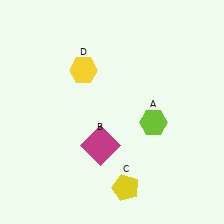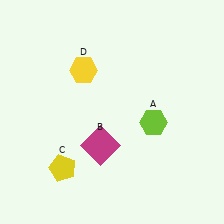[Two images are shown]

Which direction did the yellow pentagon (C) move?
The yellow pentagon (C) moved left.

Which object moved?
The yellow pentagon (C) moved left.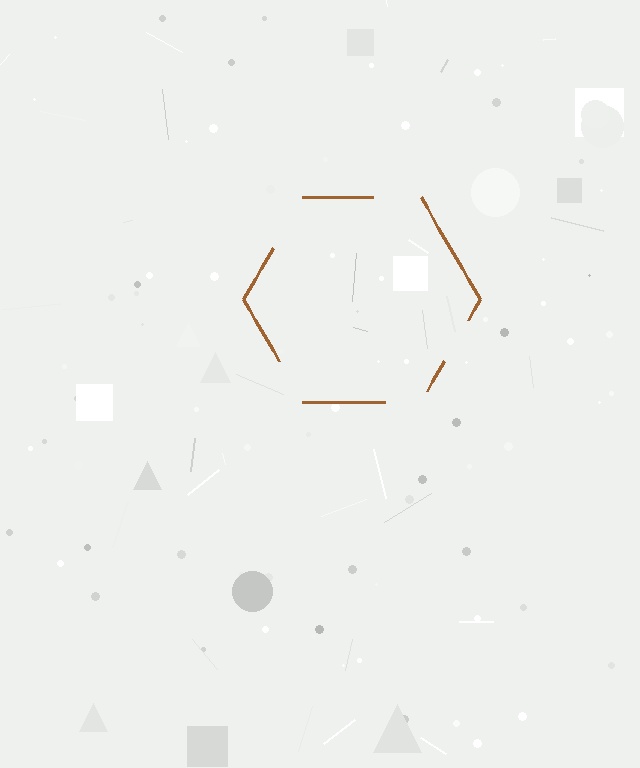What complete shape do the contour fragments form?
The contour fragments form a hexagon.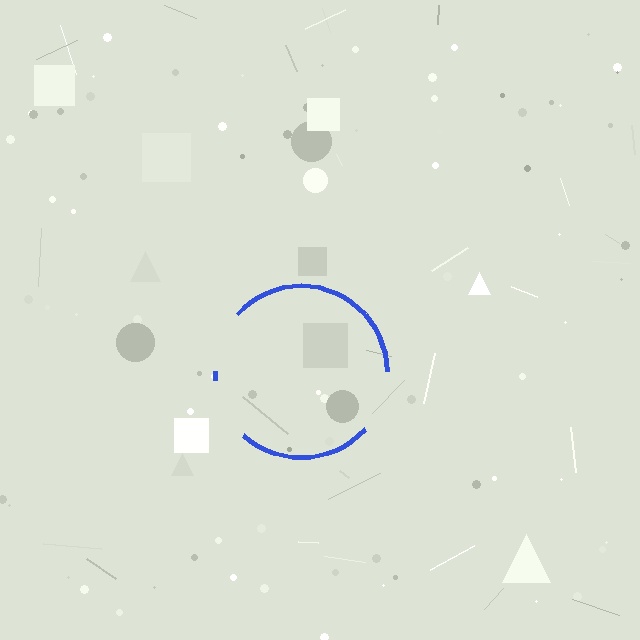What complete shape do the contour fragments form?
The contour fragments form a circle.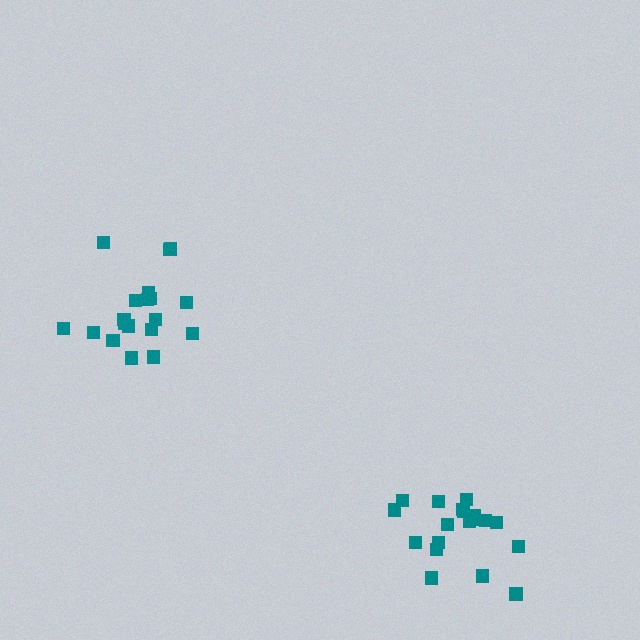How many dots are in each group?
Group 1: 19 dots, Group 2: 19 dots (38 total).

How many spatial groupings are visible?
There are 2 spatial groupings.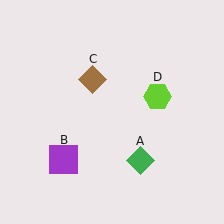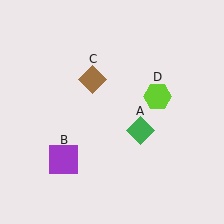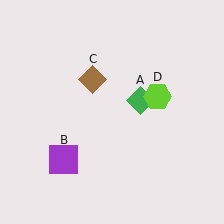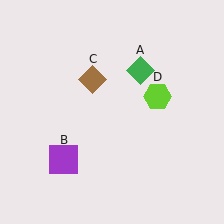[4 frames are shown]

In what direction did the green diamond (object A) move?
The green diamond (object A) moved up.